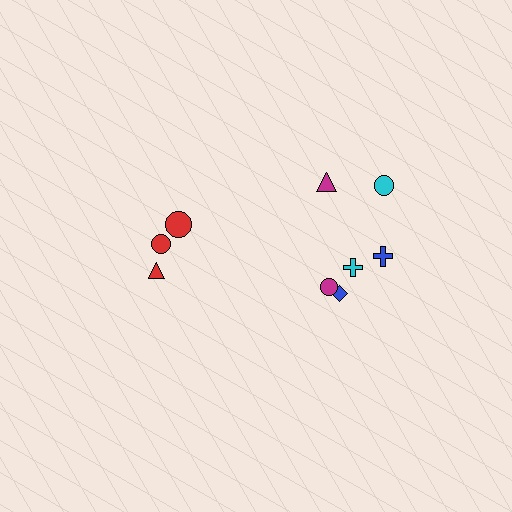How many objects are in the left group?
There are 3 objects.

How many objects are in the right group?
There are 6 objects.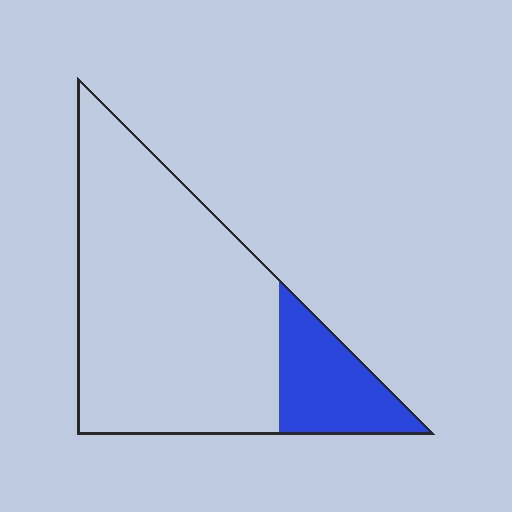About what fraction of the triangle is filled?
About one fifth (1/5).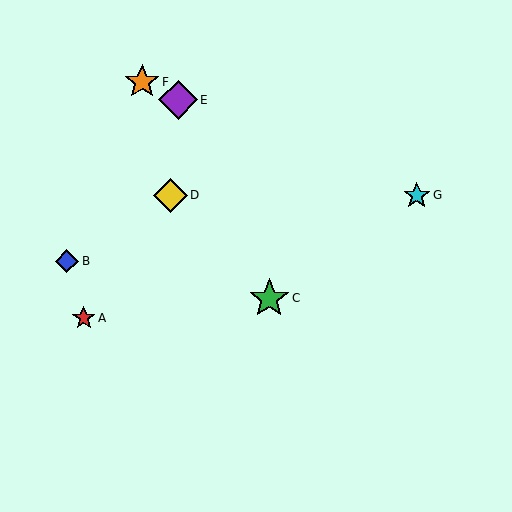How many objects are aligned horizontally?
2 objects (D, G) are aligned horizontally.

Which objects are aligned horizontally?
Objects D, G are aligned horizontally.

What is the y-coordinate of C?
Object C is at y≈298.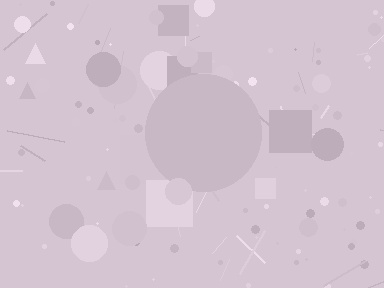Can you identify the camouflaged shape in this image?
The camouflaged shape is a circle.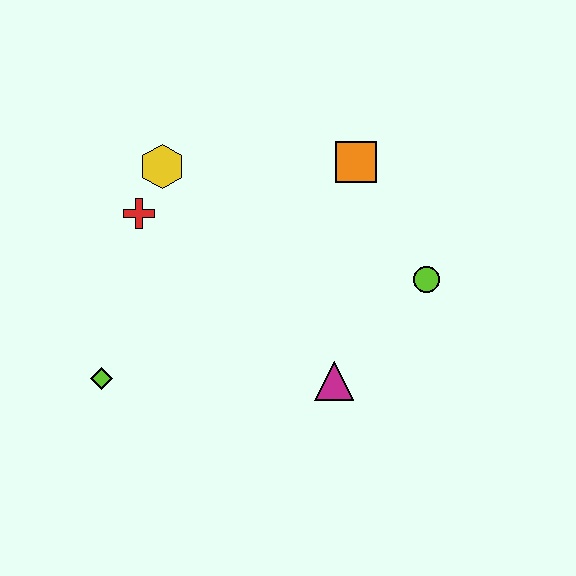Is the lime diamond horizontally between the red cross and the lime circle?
No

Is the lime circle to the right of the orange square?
Yes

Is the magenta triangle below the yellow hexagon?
Yes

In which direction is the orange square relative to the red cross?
The orange square is to the right of the red cross.